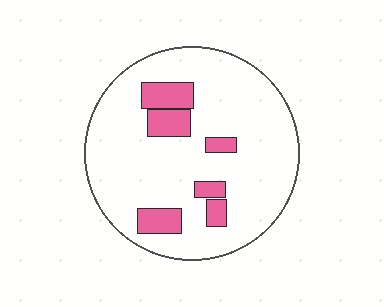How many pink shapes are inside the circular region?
6.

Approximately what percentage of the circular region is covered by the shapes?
Approximately 15%.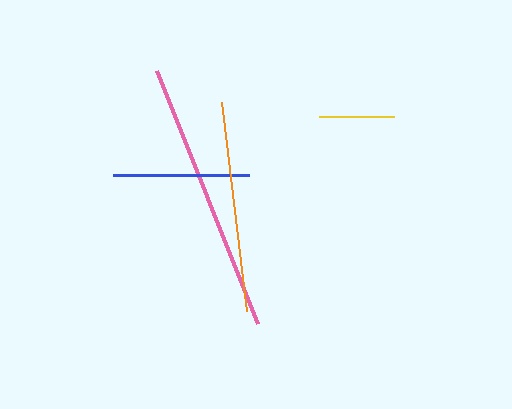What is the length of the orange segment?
The orange segment is approximately 210 pixels long.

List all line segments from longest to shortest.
From longest to shortest: pink, orange, blue, yellow.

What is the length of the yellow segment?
The yellow segment is approximately 75 pixels long.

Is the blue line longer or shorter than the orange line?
The orange line is longer than the blue line.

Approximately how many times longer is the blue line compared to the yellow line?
The blue line is approximately 1.8 times the length of the yellow line.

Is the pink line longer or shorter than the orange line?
The pink line is longer than the orange line.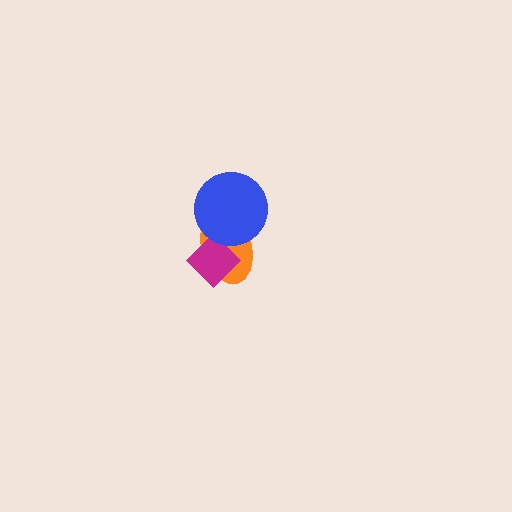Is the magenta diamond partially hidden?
Yes, it is partially covered by another shape.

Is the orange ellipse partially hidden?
Yes, it is partially covered by another shape.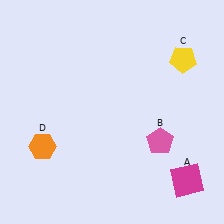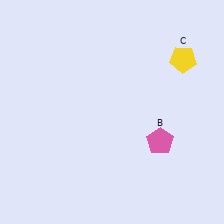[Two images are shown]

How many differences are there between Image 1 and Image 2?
There are 2 differences between the two images.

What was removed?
The orange hexagon (D), the magenta square (A) were removed in Image 2.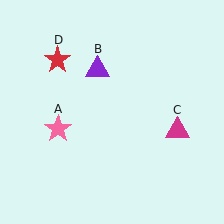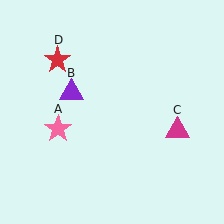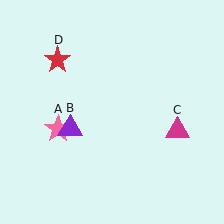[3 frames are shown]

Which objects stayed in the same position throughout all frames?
Pink star (object A) and magenta triangle (object C) and red star (object D) remained stationary.